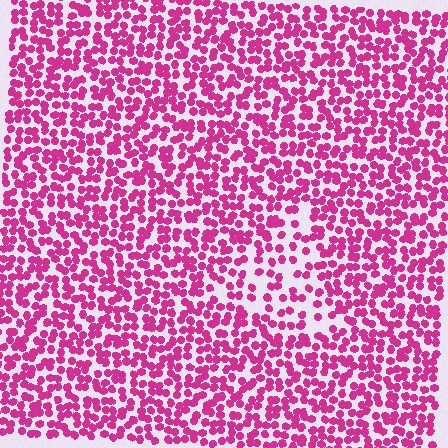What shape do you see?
I see a triangle.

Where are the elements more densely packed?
The elements are more densely packed outside the triangle boundary.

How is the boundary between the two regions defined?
The boundary is defined by a change in element density (approximately 1.9x ratio). All elements are the same color, size, and shape.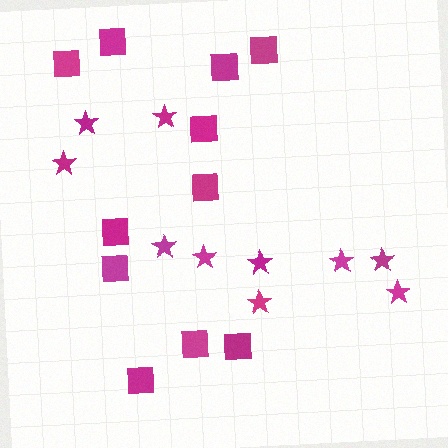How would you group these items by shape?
There are 2 groups: one group of stars (10) and one group of squares (11).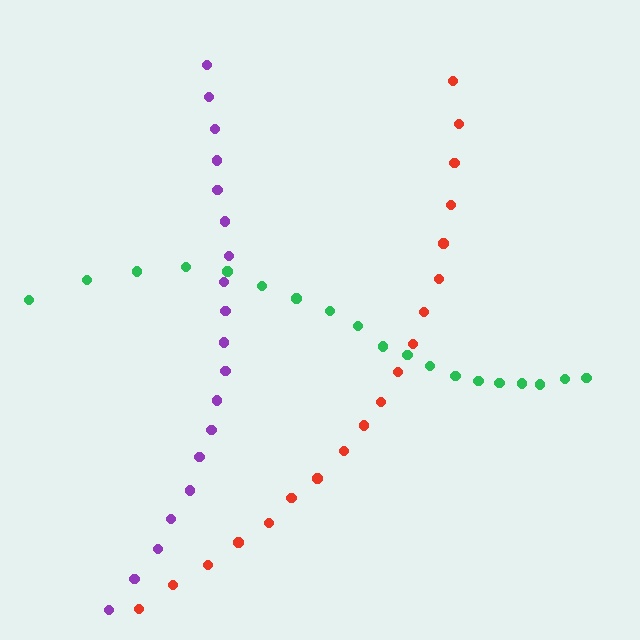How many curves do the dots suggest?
There are 3 distinct paths.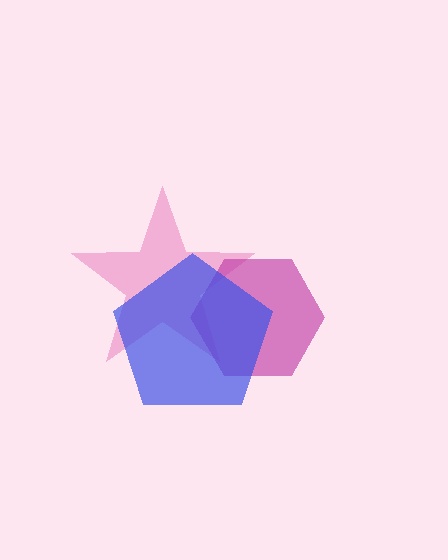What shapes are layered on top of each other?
The layered shapes are: a pink star, a magenta hexagon, a blue pentagon.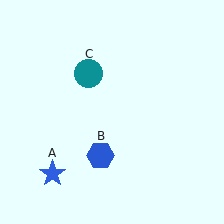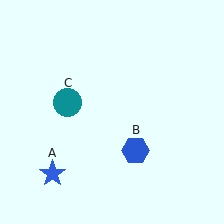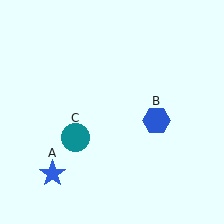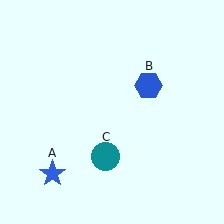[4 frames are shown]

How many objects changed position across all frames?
2 objects changed position: blue hexagon (object B), teal circle (object C).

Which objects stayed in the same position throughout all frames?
Blue star (object A) remained stationary.